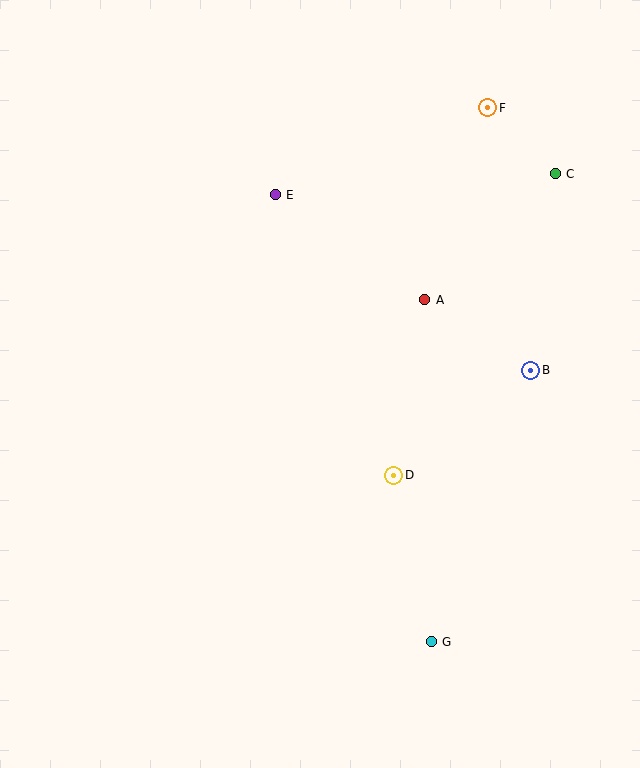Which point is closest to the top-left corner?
Point E is closest to the top-left corner.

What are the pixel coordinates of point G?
Point G is at (431, 642).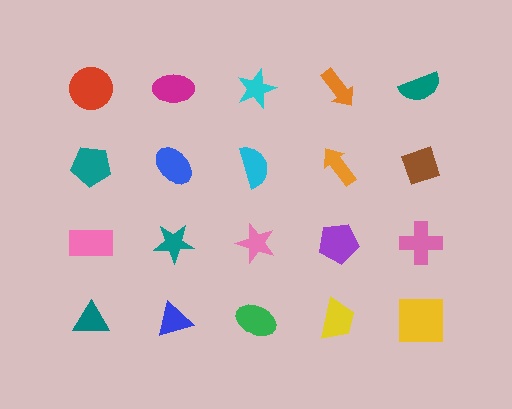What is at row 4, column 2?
A blue triangle.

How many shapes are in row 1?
5 shapes.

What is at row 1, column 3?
A cyan star.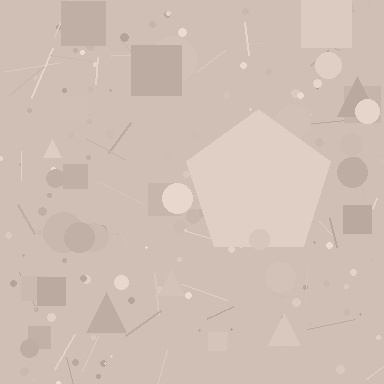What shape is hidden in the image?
A pentagon is hidden in the image.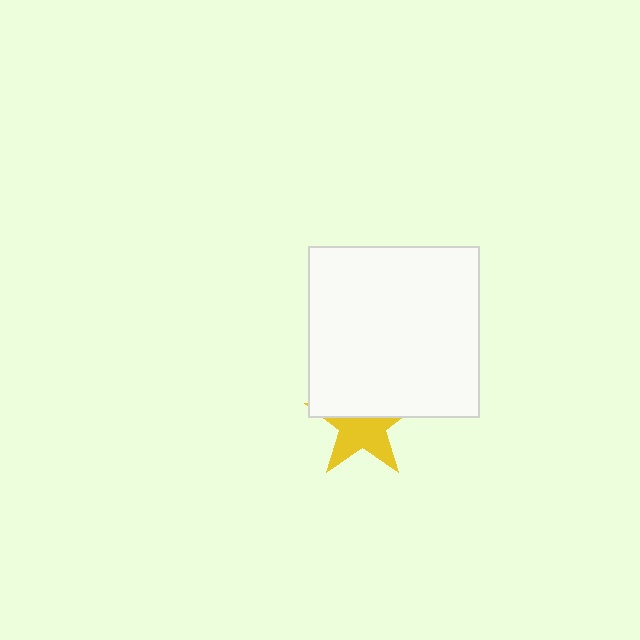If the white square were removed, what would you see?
You would see the complete yellow star.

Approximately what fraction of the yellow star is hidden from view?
Roughly 45% of the yellow star is hidden behind the white square.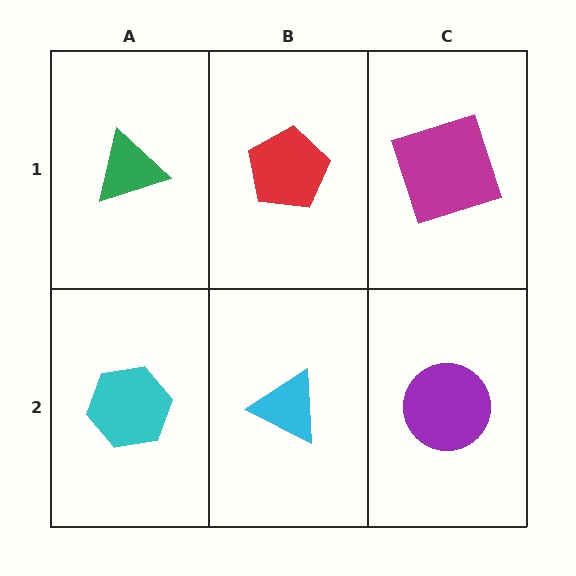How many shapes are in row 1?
3 shapes.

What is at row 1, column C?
A magenta square.